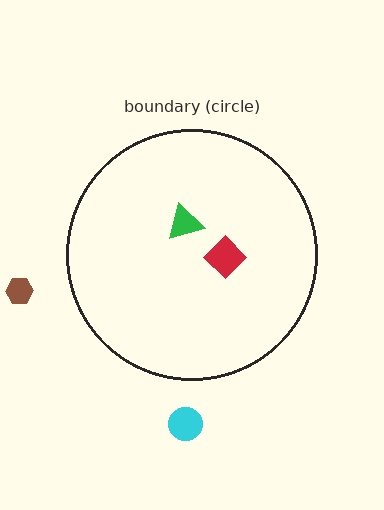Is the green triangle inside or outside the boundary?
Inside.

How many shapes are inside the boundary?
2 inside, 2 outside.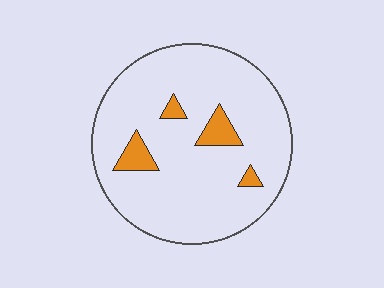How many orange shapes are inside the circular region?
4.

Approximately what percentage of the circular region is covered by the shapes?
Approximately 10%.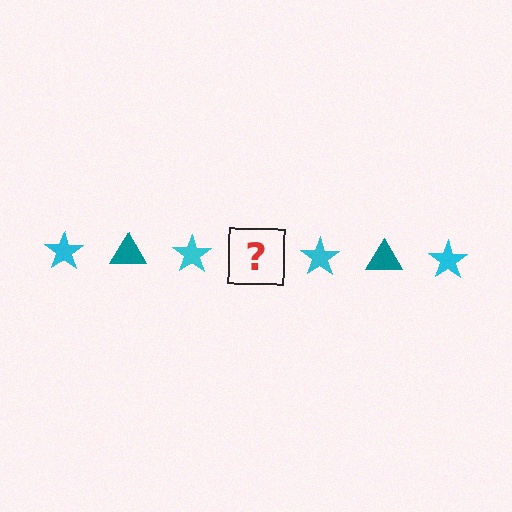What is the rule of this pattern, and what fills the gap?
The rule is that the pattern alternates between cyan star and teal triangle. The gap should be filled with a teal triangle.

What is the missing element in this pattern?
The missing element is a teal triangle.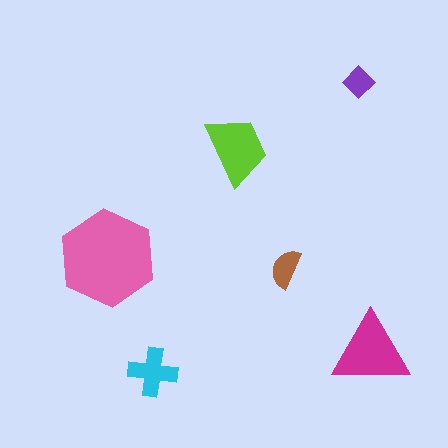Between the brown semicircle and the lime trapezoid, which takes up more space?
The lime trapezoid.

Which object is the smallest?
The purple diamond.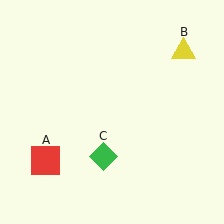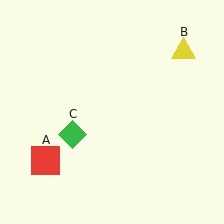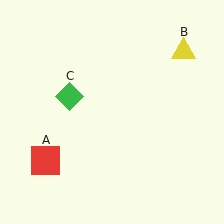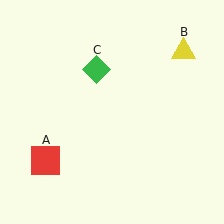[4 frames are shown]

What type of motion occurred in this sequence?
The green diamond (object C) rotated clockwise around the center of the scene.